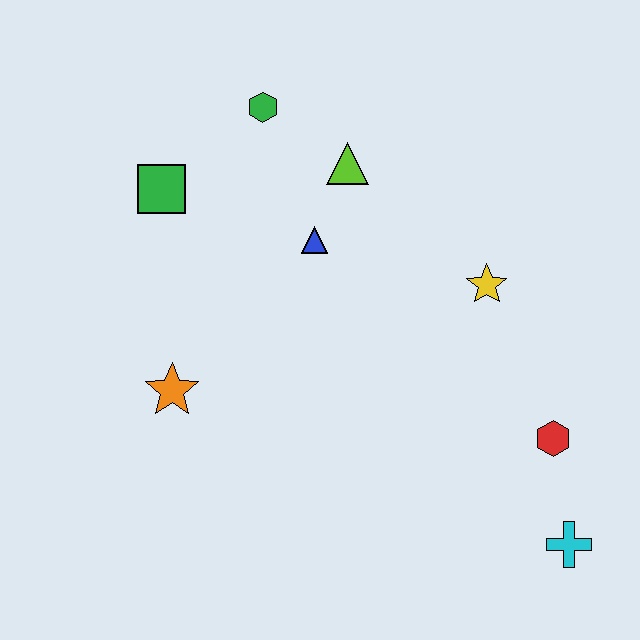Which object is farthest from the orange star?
The cyan cross is farthest from the orange star.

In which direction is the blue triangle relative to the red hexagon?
The blue triangle is to the left of the red hexagon.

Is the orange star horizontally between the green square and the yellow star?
Yes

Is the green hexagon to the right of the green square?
Yes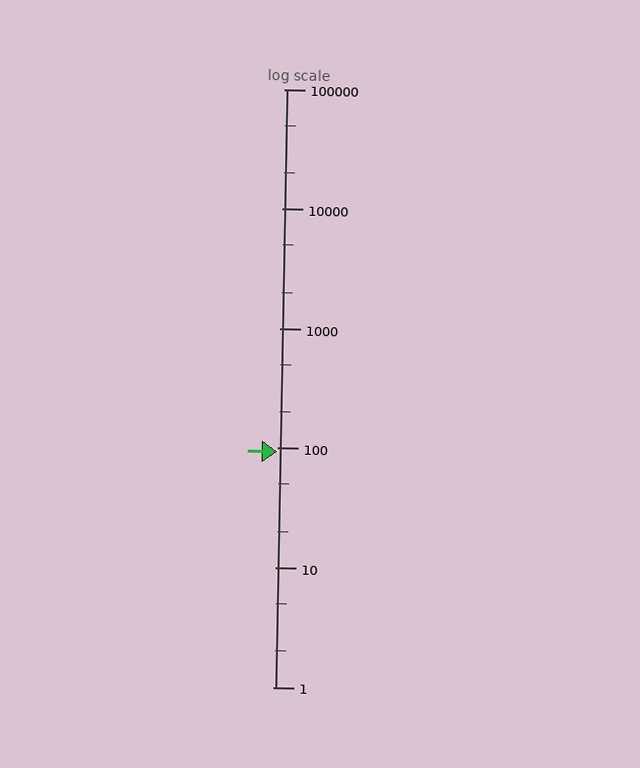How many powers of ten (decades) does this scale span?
The scale spans 5 decades, from 1 to 100000.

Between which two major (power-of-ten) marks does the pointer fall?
The pointer is between 10 and 100.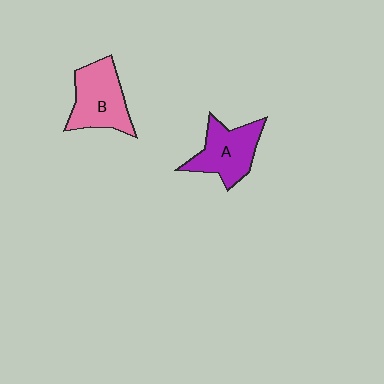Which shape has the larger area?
Shape B (pink).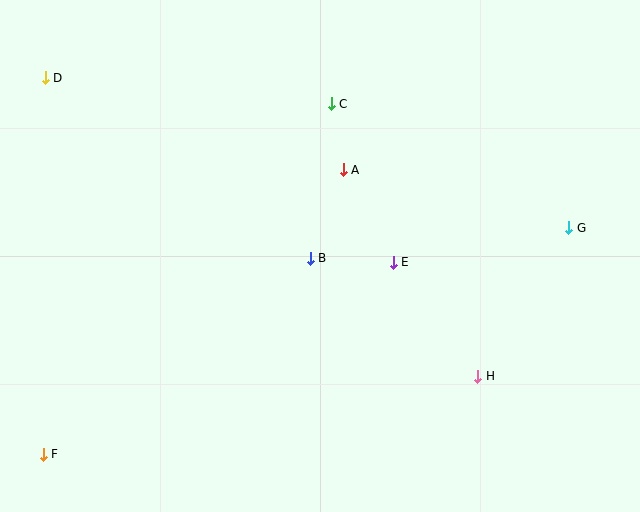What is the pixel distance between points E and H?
The distance between E and H is 142 pixels.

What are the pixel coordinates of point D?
Point D is at (45, 78).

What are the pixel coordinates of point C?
Point C is at (331, 104).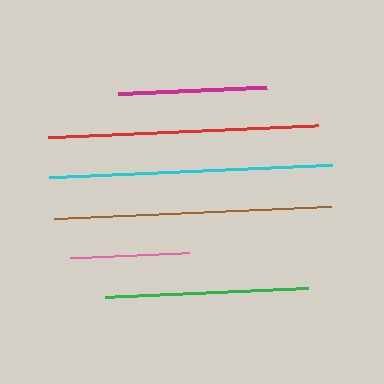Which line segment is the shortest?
The pink line is the shortest at approximately 119 pixels.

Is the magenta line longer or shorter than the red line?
The red line is longer than the magenta line.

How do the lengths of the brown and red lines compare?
The brown and red lines are approximately the same length.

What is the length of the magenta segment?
The magenta segment is approximately 149 pixels long.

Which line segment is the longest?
The cyan line is the longest at approximately 283 pixels.